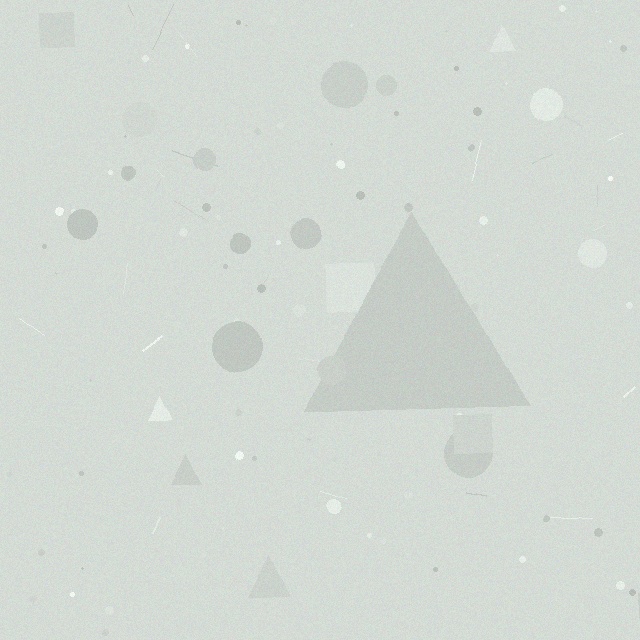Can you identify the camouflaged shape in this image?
The camouflaged shape is a triangle.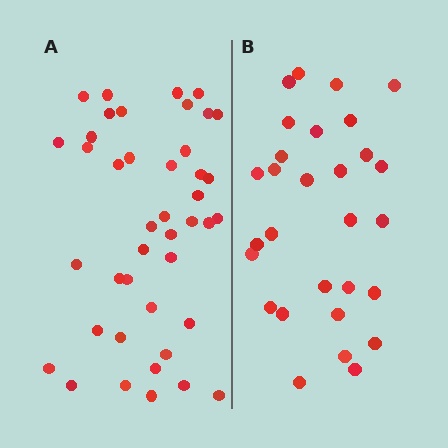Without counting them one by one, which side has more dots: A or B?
Region A (the left region) has more dots.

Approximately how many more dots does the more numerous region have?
Region A has approximately 15 more dots than region B.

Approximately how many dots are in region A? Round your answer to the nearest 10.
About 40 dots. (The exact count is 42, which rounds to 40.)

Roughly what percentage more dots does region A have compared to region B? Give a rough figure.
About 45% more.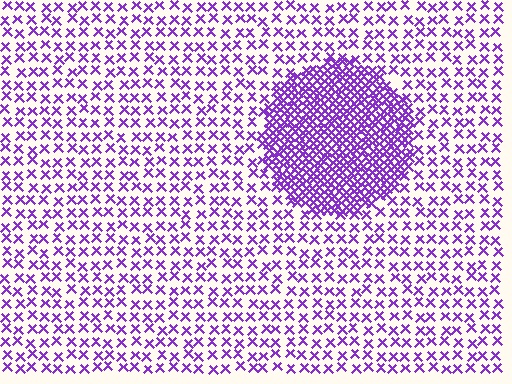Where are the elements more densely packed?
The elements are more densely packed inside the circle boundary.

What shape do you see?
I see a circle.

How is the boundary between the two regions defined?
The boundary is defined by a change in element density (approximately 3.1x ratio). All elements are the same color, size, and shape.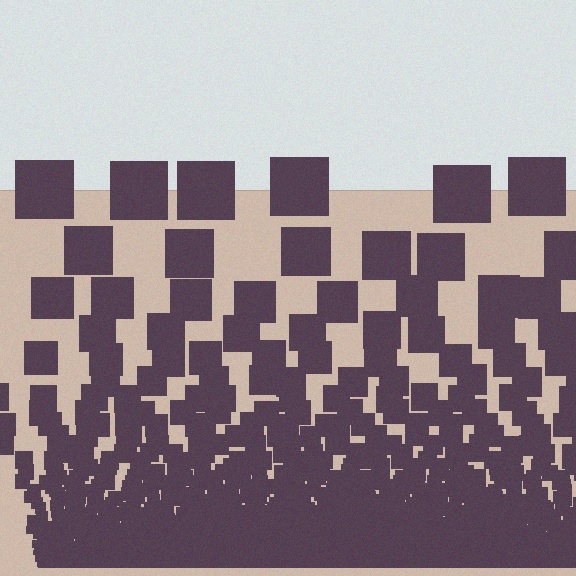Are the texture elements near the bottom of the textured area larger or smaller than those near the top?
Smaller. The gradient is inverted — elements near the bottom are smaller and denser.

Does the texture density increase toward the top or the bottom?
Density increases toward the bottom.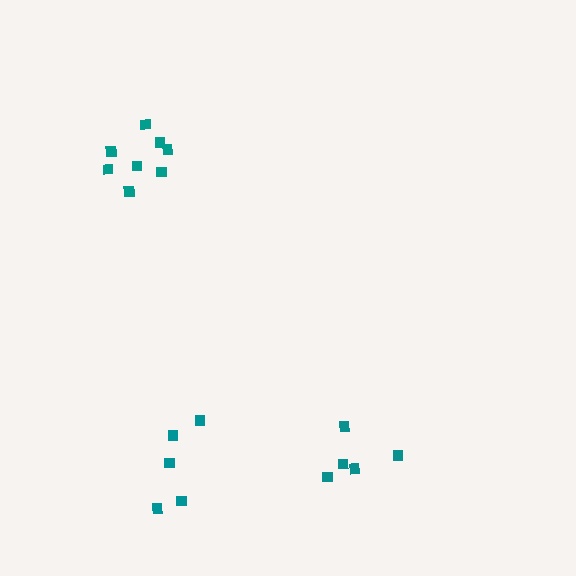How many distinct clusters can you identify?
There are 3 distinct clusters.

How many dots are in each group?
Group 1: 8 dots, Group 2: 5 dots, Group 3: 5 dots (18 total).